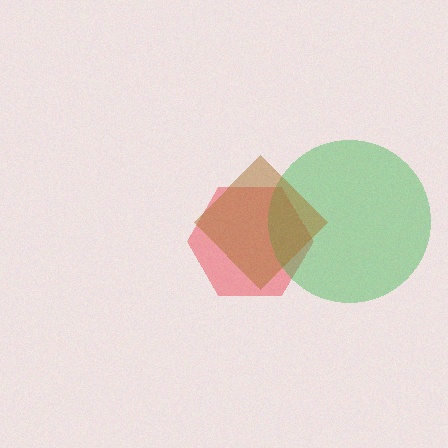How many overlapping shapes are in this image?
There are 3 overlapping shapes in the image.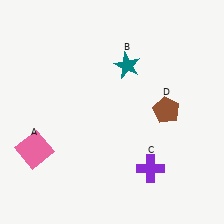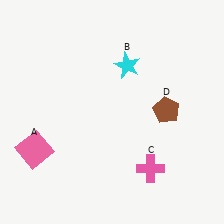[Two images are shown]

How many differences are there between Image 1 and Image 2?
There are 2 differences between the two images.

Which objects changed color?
B changed from teal to cyan. C changed from purple to pink.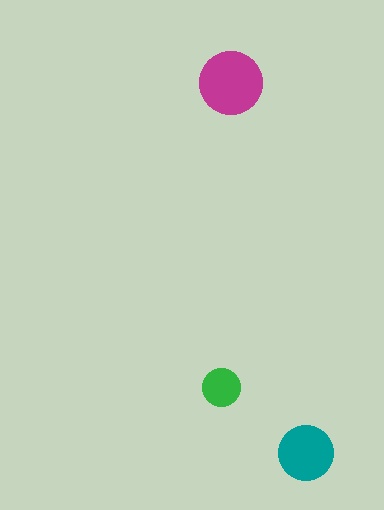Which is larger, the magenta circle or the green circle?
The magenta one.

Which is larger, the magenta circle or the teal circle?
The magenta one.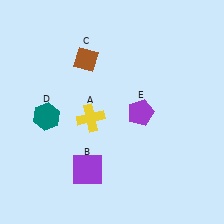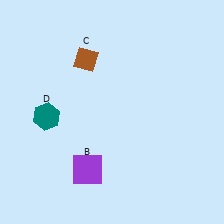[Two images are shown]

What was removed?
The yellow cross (A), the purple pentagon (E) were removed in Image 2.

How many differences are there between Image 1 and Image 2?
There are 2 differences between the two images.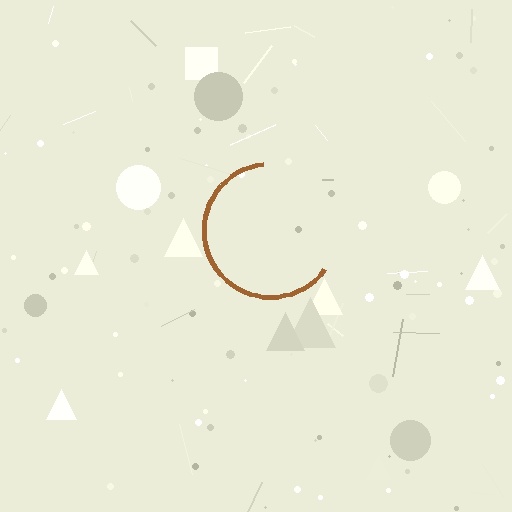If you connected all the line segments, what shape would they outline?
They would outline a circle.